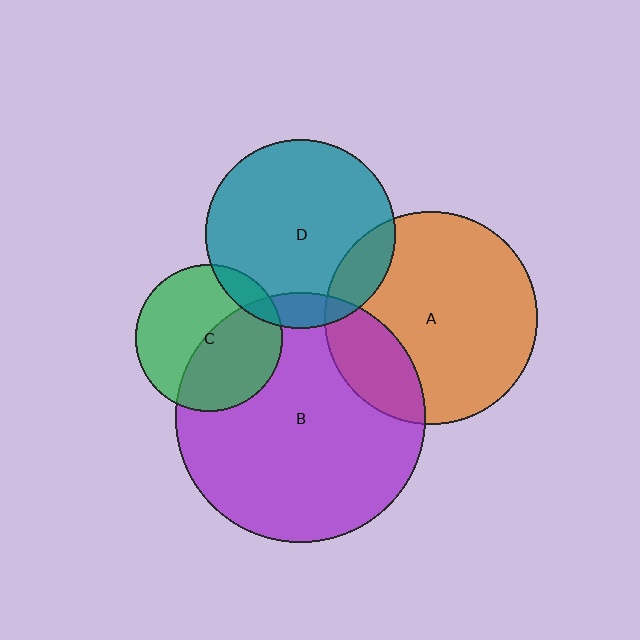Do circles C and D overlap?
Yes.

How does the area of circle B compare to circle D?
Approximately 1.8 times.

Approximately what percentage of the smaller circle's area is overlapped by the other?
Approximately 10%.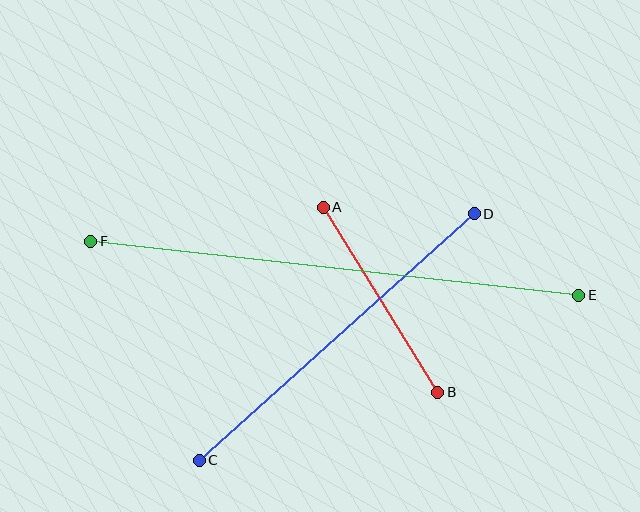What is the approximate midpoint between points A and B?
The midpoint is at approximately (381, 300) pixels.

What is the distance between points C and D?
The distance is approximately 369 pixels.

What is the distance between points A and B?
The distance is approximately 217 pixels.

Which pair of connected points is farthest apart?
Points E and F are farthest apart.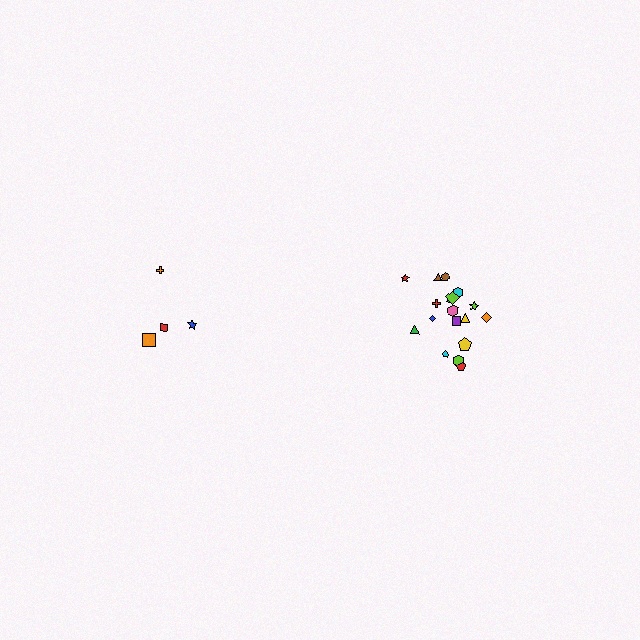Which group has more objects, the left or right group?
The right group.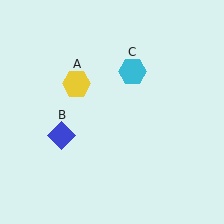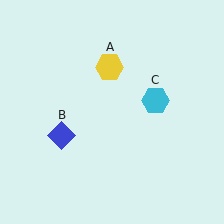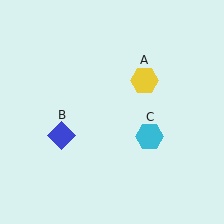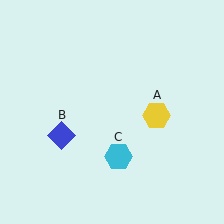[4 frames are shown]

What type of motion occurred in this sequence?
The yellow hexagon (object A), cyan hexagon (object C) rotated clockwise around the center of the scene.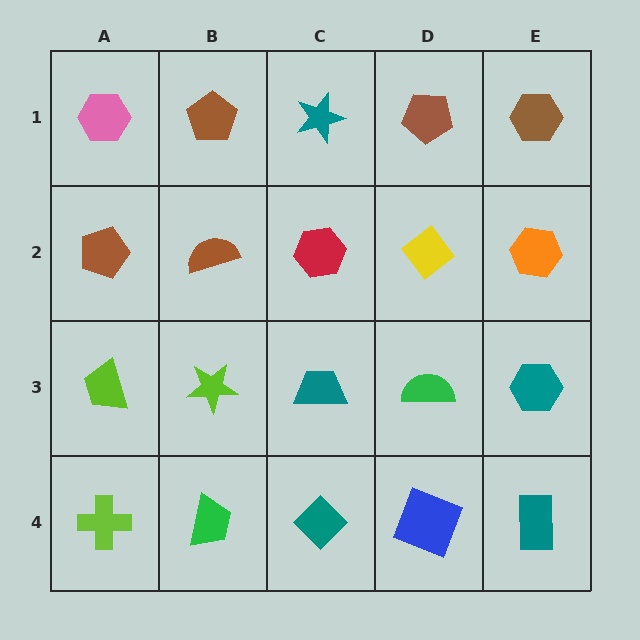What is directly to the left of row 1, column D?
A teal star.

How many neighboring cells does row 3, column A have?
3.